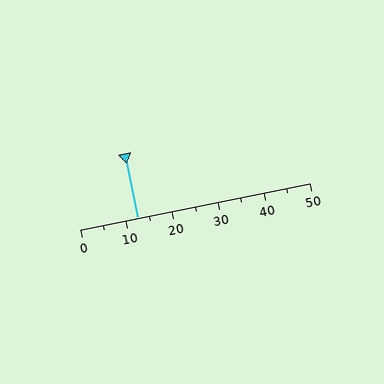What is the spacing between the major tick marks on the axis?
The major ticks are spaced 10 apart.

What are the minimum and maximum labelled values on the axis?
The axis runs from 0 to 50.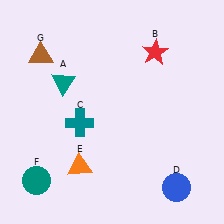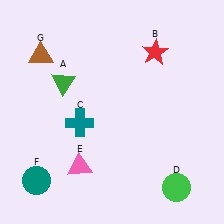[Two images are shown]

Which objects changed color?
A changed from teal to green. D changed from blue to green. E changed from orange to pink.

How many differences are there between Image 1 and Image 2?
There are 3 differences between the two images.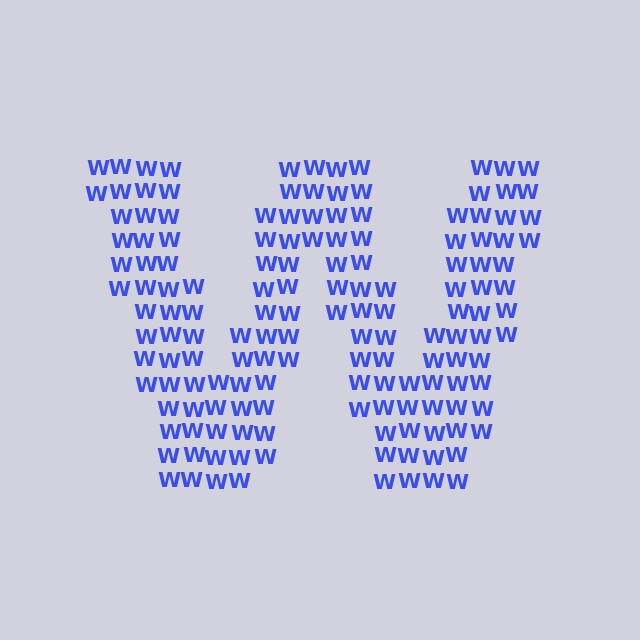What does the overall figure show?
The overall figure shows the letter W.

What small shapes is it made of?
It is made of small letter W's.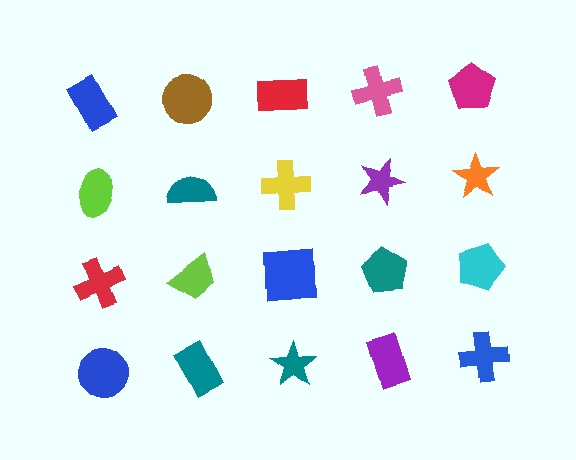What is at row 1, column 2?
A brown circle.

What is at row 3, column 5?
A cyan pentagon.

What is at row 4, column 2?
A teal rectangle.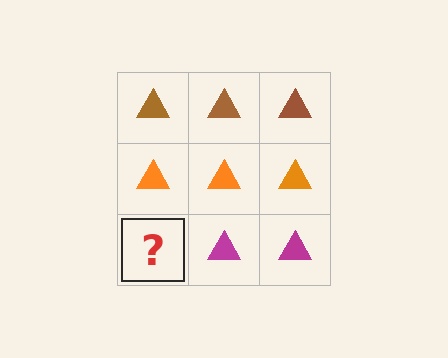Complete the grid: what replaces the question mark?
The question mark should be replaced with a magenta triangle.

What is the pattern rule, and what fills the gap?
The rule is that each row has a consistent color. The gap should be filled with a magenta triangle.